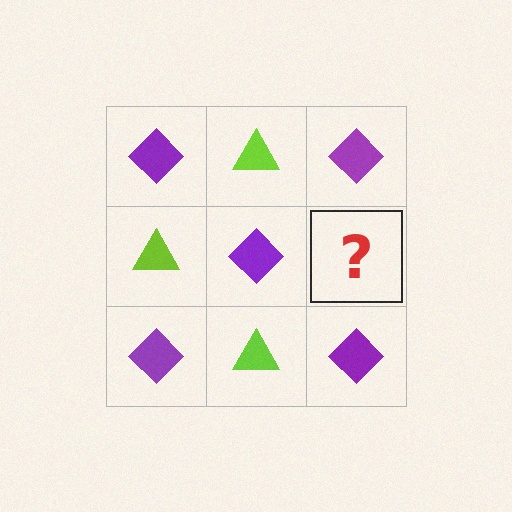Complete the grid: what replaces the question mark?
The question mark should be replaced with a lime triangle.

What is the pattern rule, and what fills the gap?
The rule is that it alternates purple diamond and lime triangle in a checkerboard pattern. The gap should be filled with a lime triangle.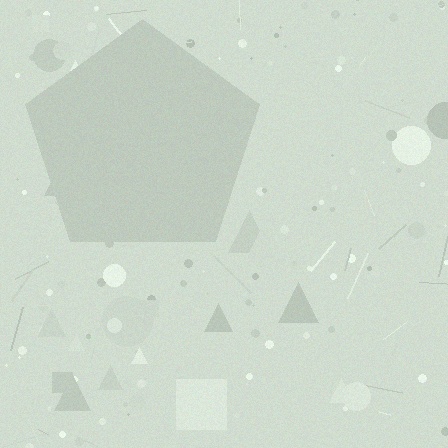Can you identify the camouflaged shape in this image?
The camouflaged shape is a pentagon.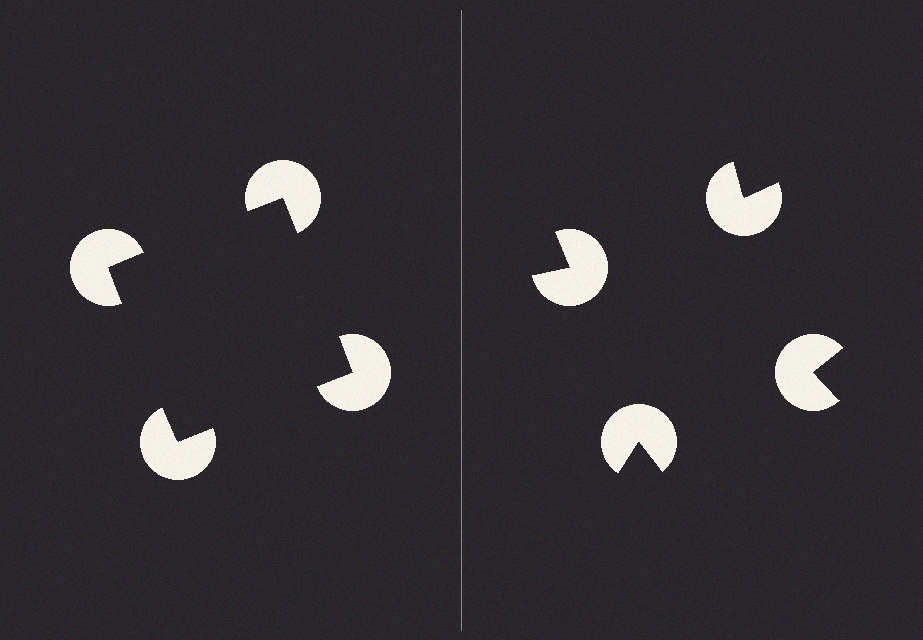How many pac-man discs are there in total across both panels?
8 — 4 on each side.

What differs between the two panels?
The pac-man discs are positioned identically on both sides; only the wedge orientations differ. On the left they align to a square; on the right they are misaligned.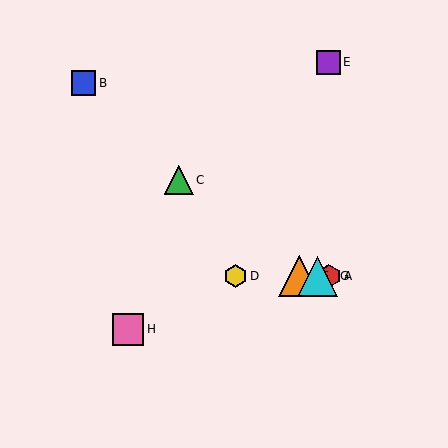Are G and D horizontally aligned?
Yes, both are at y≈276.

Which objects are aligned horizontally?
Objects A, D, F, G are aligned horizontally.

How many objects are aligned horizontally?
4 objects (A, D, F, G) are aligned horizontally.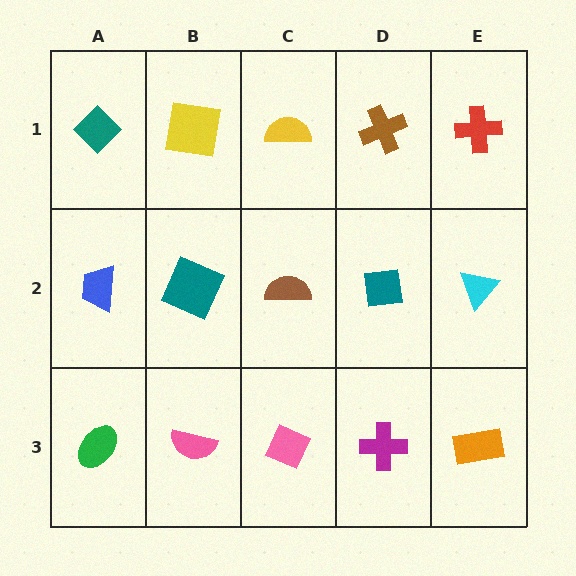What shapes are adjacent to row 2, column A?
A teal diamond (row 1, column A), a green ellipse (row 3, column A), a teal square (row 2, column B).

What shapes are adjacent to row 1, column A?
A blue trapezoid (row 2, column A), a yellow square (row 1, column B).